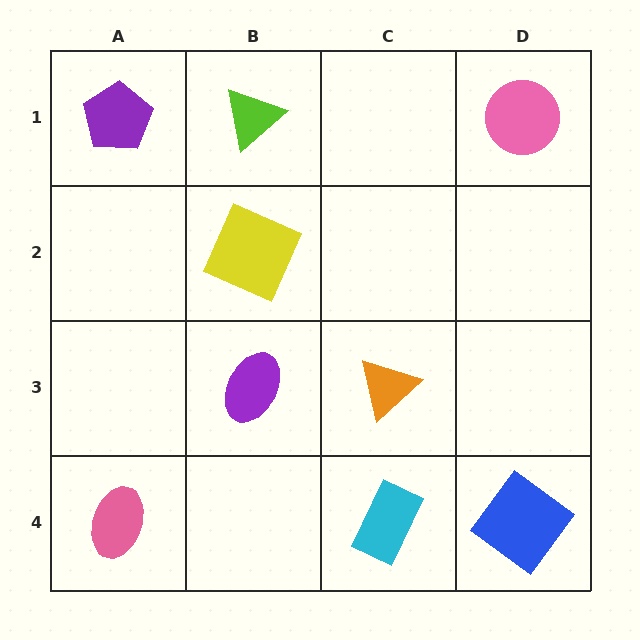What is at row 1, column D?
A pink circle.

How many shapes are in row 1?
3 shapes.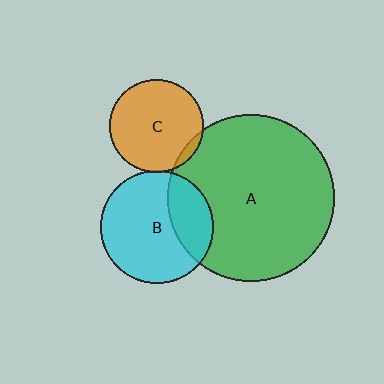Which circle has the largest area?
Circle A (green).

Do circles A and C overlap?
Yes.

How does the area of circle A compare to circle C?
Approximately 3.2 times.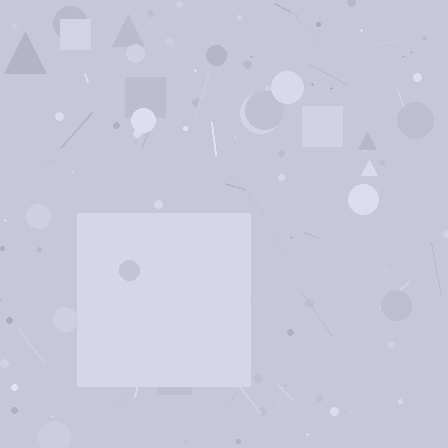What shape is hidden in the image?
A square is hidden in the image.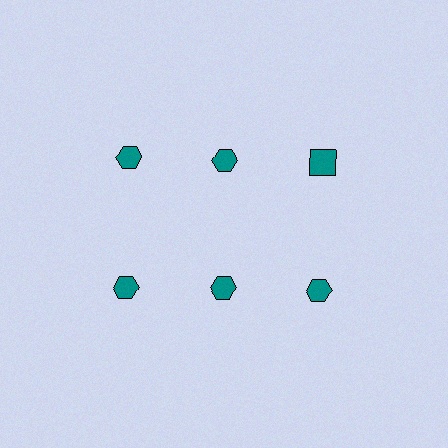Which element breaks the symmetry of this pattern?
The teal square in the top row, center column breaks the symmetry. All other shapes are teal hexagons.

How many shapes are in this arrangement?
There are 6 shapes arranged in a grid pattern.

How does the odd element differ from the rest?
It has a different shape: square instead of hexagon.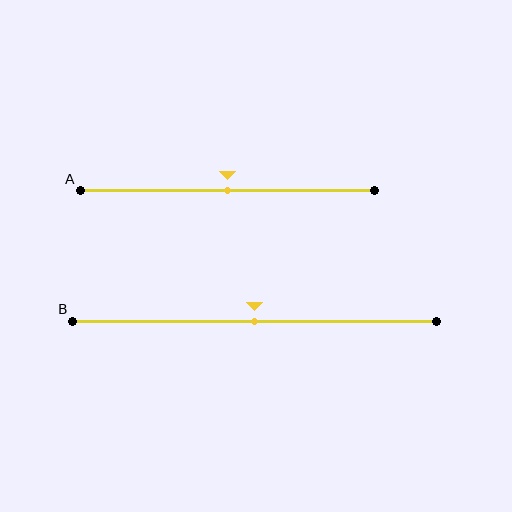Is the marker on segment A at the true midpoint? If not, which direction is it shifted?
Yes, the marker on segment A is at the true midpoint.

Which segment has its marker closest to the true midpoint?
Segment A has its marker closest to the true midpoint.